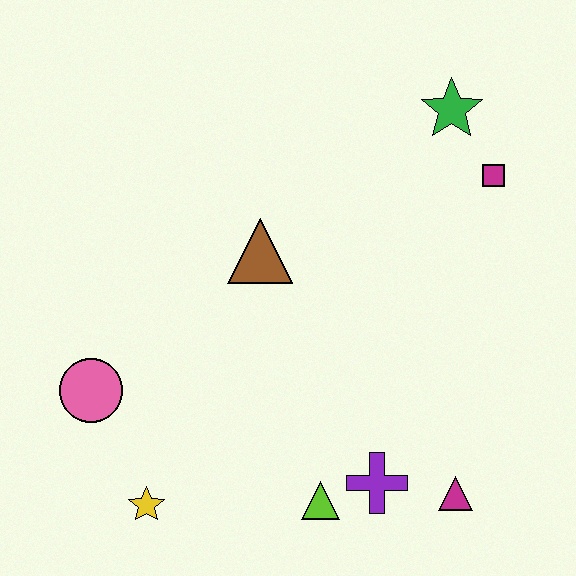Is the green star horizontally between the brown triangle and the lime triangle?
No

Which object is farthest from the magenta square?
The yellow star is farthest from the magenta square.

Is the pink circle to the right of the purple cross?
No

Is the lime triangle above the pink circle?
No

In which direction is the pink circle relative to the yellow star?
The pink circle is above the yellow star.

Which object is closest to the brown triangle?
The pink circle is closest to the brown triangle.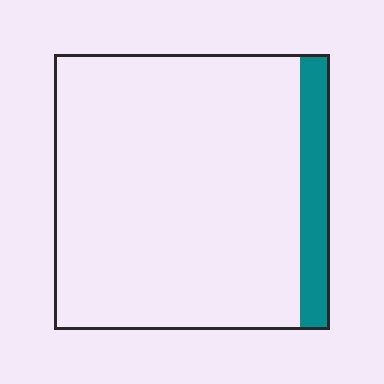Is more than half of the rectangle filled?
No.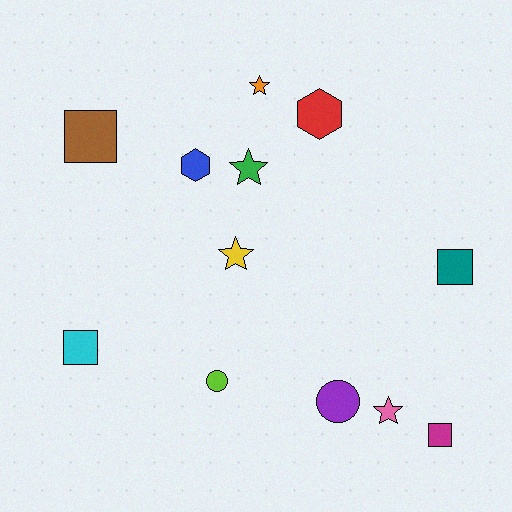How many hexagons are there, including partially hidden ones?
There are 2 hexagons.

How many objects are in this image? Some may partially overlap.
There are 12 objects.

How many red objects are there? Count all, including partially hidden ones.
There is 1 red object.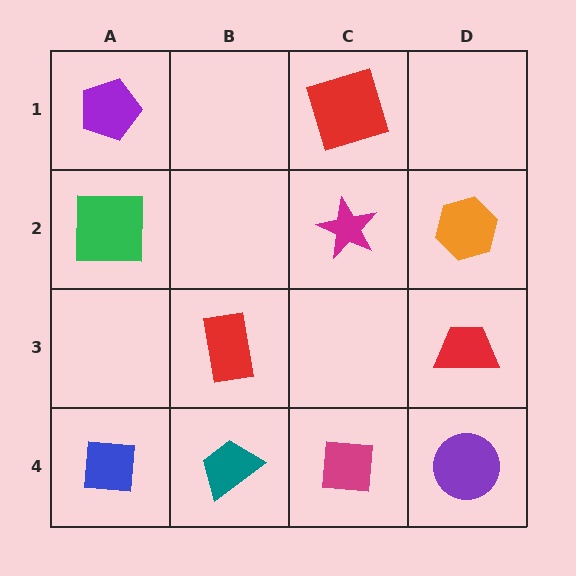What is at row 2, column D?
An orange hexagon.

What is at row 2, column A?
A green square.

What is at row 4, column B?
A teal trapezoid.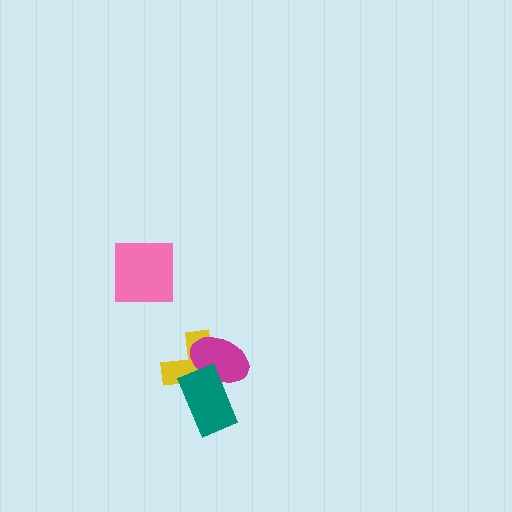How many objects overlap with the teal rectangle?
2 objects overlap with the teal rectangle.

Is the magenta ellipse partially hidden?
Yes, it is partially covered by another shape.